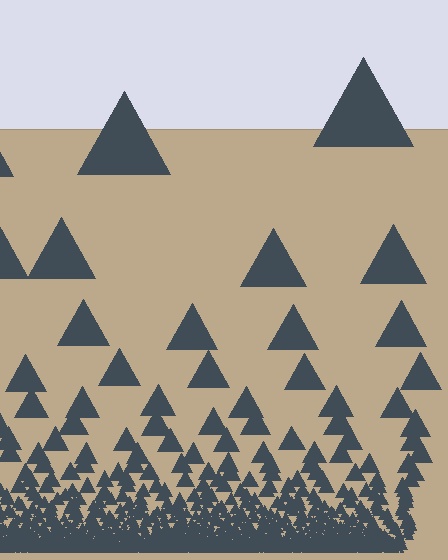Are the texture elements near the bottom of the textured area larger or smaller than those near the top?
Smaller. The gradient is inverted — elements near the bottom are smaller and denser.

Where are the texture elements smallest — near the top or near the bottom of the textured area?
Near the bottom.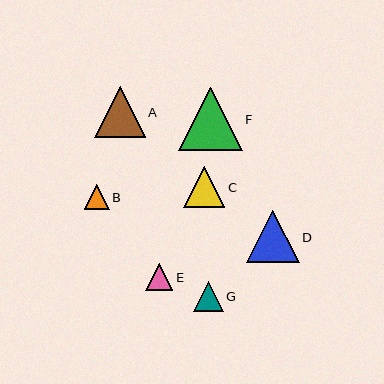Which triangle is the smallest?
Triangle B is the smallest with a size of approximately 25 pixels.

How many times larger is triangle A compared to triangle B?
Triangle A is approximately 2.0 times the size of triangle B.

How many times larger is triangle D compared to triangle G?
Triangle D is approximately 1.7 times the size of triangle G.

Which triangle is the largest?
Triangle F is the largest with a size of approximately 64 pixels.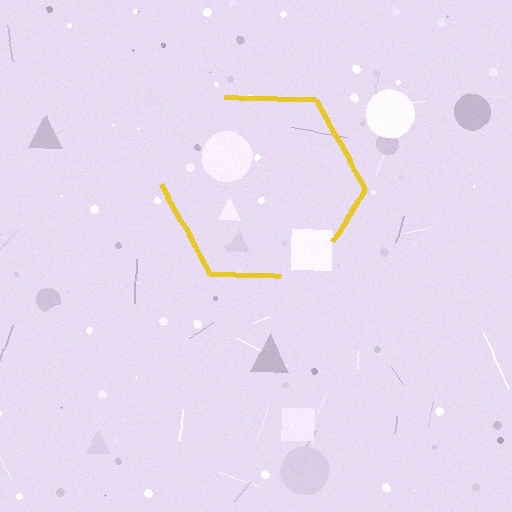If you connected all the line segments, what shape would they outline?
They would outline a hexagon.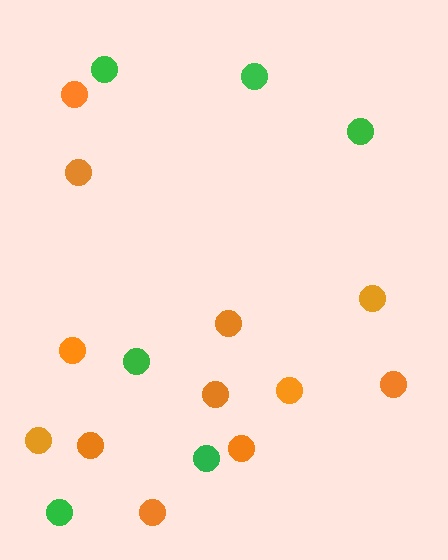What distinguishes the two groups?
There are 2 groups: one group of orange circles (12) and one group of green circles (6).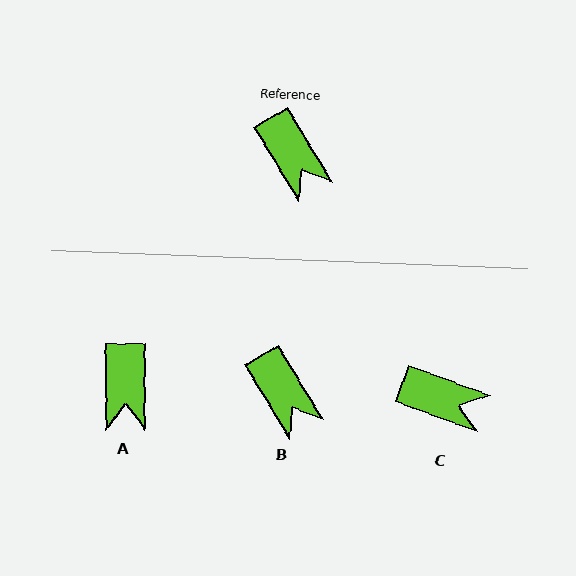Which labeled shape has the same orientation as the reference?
B.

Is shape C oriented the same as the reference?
No, it is off by about 39 degrees.